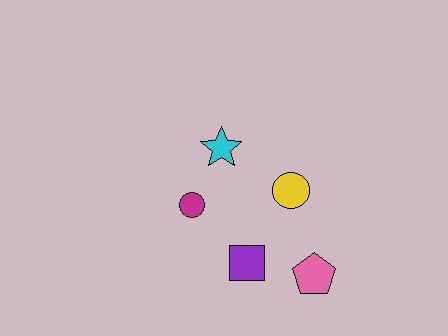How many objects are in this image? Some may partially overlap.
There are 5 objects.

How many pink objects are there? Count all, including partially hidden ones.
There is 1 pink object.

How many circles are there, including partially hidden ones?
There are 2 circles.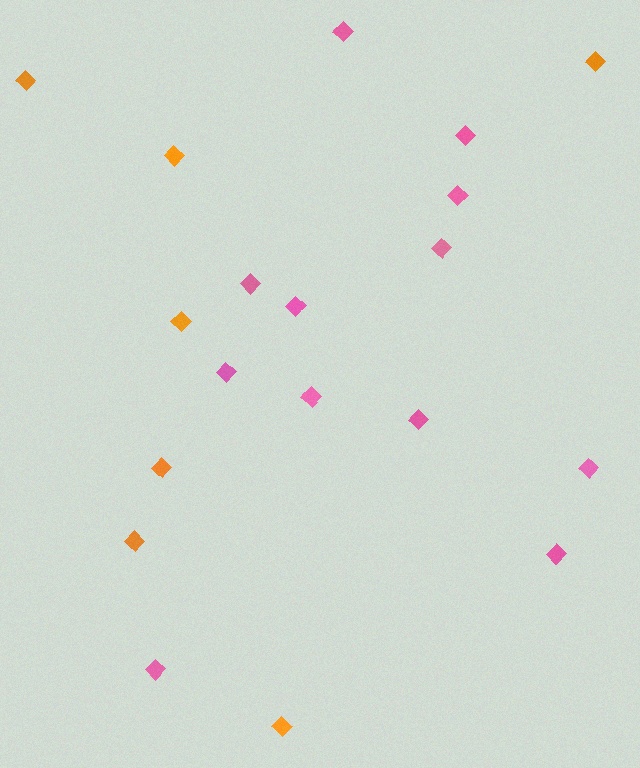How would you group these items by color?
There are 2 groups: one group of pink diamonds (12) and one group of orange diamonds (7).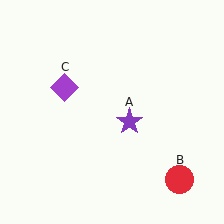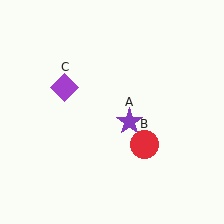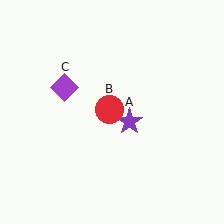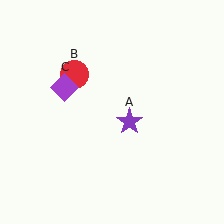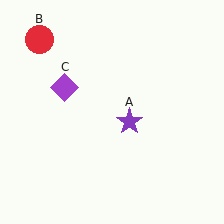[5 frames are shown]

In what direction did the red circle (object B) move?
The red circle (object B) moved up and to the left.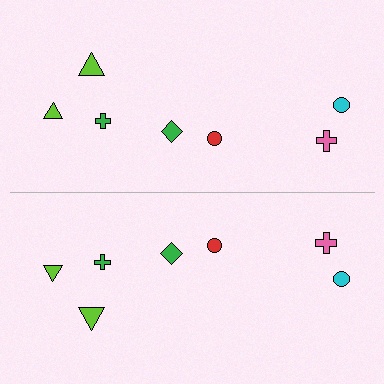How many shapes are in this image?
There are 14 shapes in this image.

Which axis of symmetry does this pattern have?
The pattern has a horizontal axis of symmetry running through the center of the image.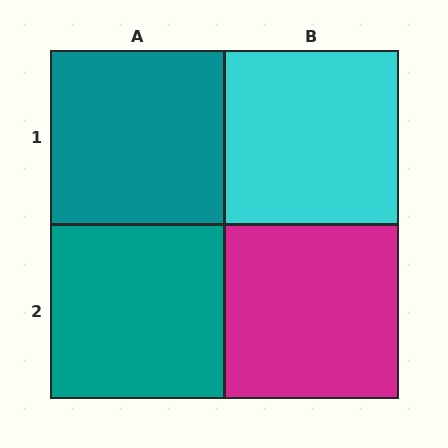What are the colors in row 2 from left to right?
Teal, magenta.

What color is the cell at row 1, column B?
Cyan.